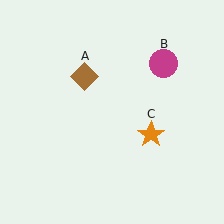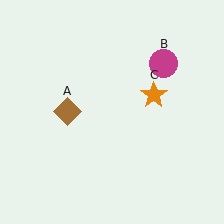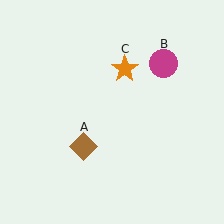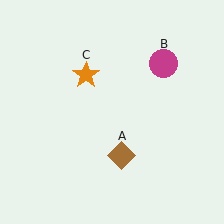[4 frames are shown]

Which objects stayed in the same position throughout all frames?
Magenta circle (object B) remained stationary.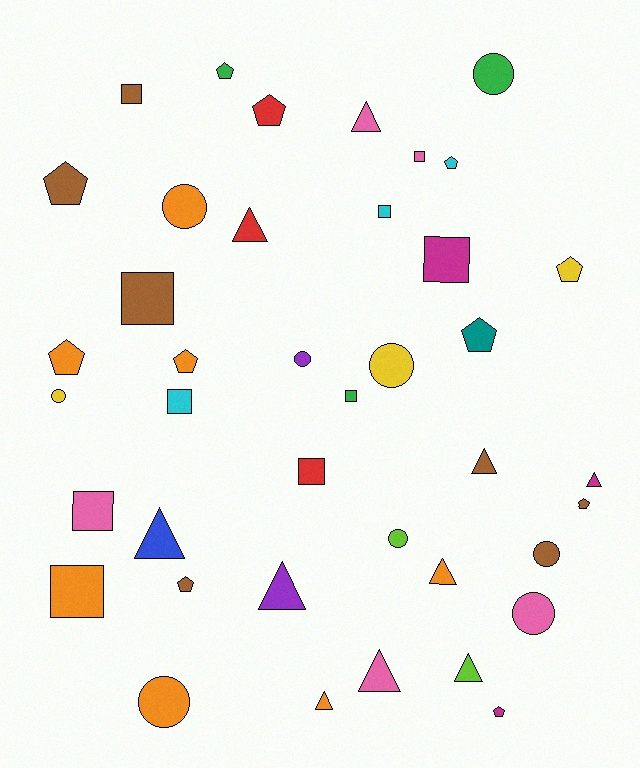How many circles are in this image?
There are 9 circles.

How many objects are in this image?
There are 40 objects.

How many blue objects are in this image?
There is 1 blue object.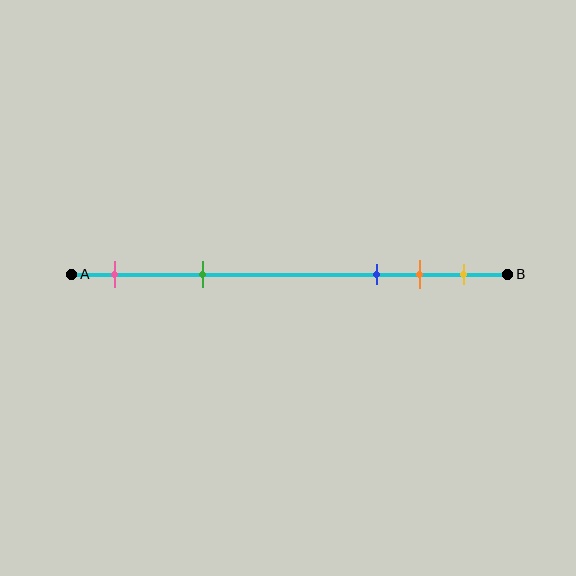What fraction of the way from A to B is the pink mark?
The pink mark is approximately 10% (0.1) of the way from A to B.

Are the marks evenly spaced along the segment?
No, the marks are not evenly spaced.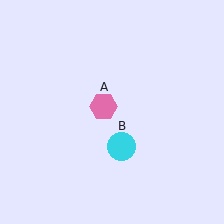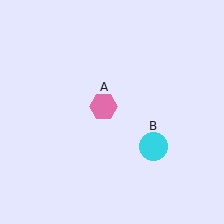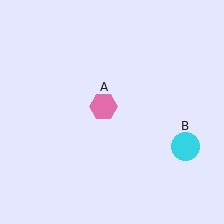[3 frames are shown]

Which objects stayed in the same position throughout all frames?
Pink hexagon (object A) remained stationary.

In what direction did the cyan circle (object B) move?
The cyan circle (object B) moved right.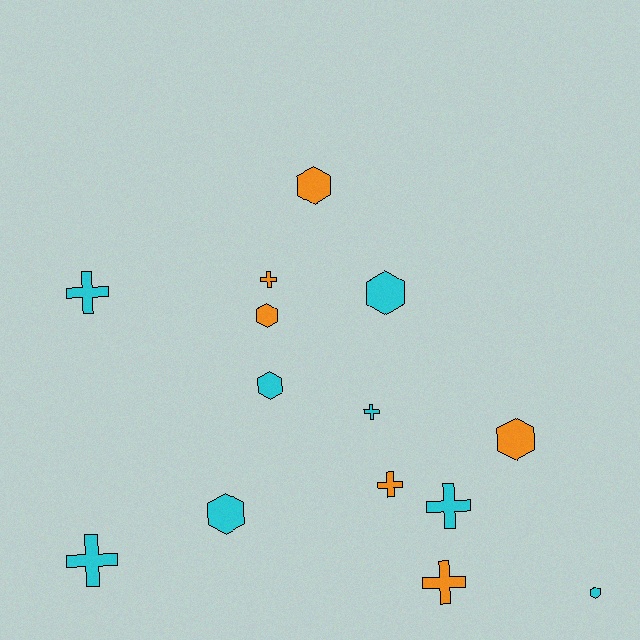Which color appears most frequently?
Cyan, with 8 objects.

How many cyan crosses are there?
There are 4 cyan crosses.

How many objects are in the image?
There are 14 objects.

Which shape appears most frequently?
Cross, with 7 objects.